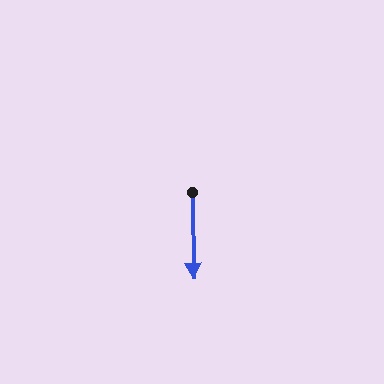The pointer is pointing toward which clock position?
Roughly 6 o'clock.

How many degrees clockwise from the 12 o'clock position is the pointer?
Approximately 179 degrees.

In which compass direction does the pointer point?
South.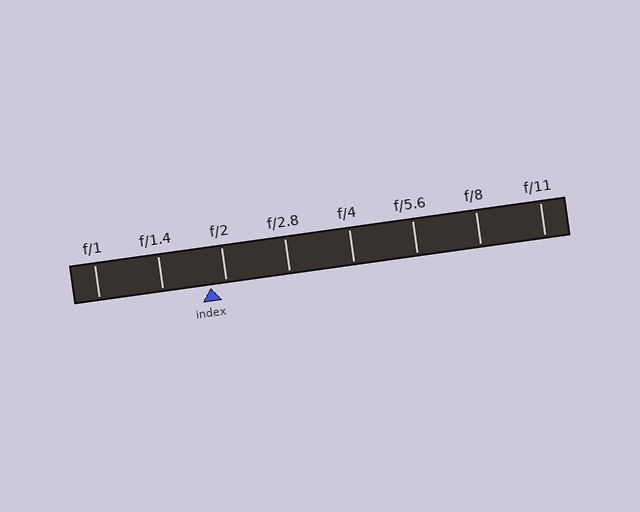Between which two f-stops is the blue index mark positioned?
The index mark is between f/1.4 and f/2.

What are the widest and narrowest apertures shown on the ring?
The widest aperture shown is f/1 and the narrowest is f/11.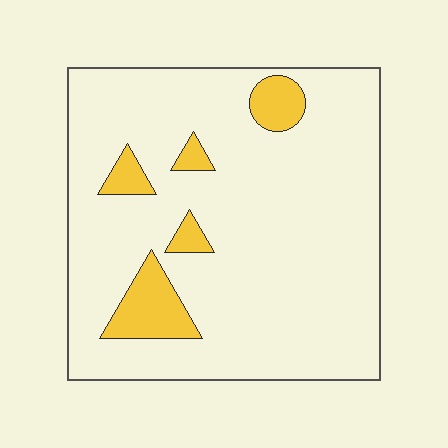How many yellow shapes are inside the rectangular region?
5.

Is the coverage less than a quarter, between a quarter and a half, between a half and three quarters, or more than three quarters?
Less than a quarter.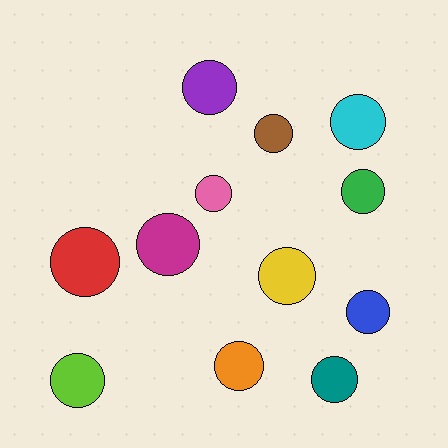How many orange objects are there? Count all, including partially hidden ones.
There is 1 orange object.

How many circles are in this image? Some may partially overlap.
There are 12 circles.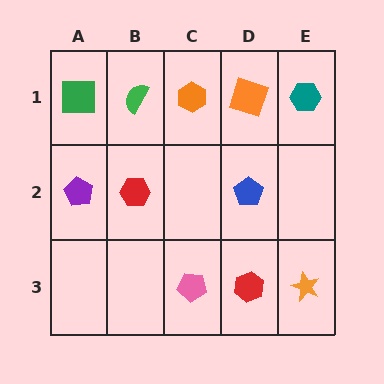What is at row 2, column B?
A red hexagon.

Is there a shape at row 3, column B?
No, that cell is empty.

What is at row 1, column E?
A teal hexagon.